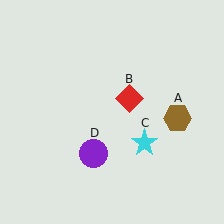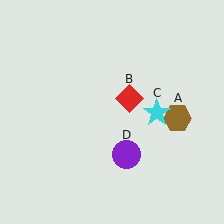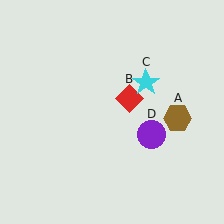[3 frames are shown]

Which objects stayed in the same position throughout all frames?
Brown hexagon (object A) and red diamond (object B) remained stationary.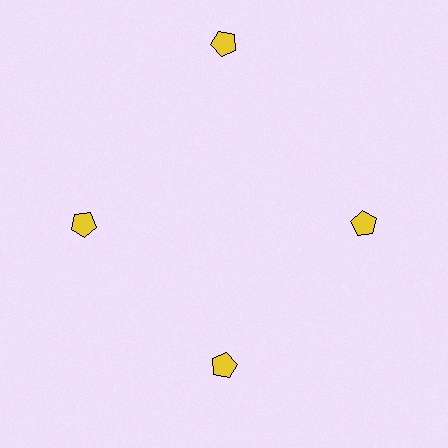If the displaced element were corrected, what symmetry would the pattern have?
It would have 4-fold rotational symmetry — the pattern would map onto itself every 90 degrees.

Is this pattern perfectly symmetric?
No. The 4 yellow pentagons are arranged in a ring, but one element near the 12 o'clock position is pushed outward from the center, breaking the 4-fold rotational symmetry.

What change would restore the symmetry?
The symmetry would be restored by moving it inward, back onto the ring so that all 4 pentagons sit at equal angles and equal distance from the center.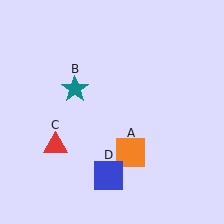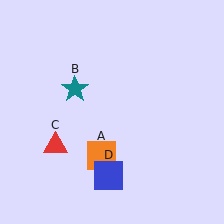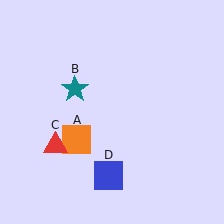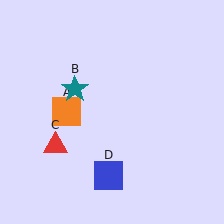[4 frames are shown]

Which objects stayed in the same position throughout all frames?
Teal star (object B) and red triangle (object C) and blue square (object D) remained stationary.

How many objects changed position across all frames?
1 object changed position: orange square (object A).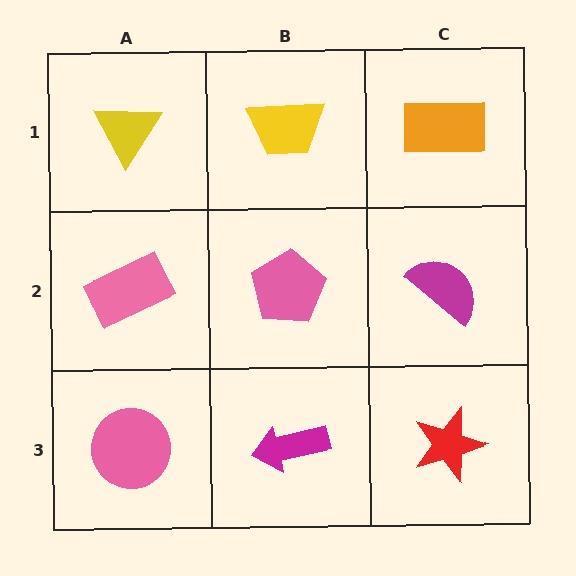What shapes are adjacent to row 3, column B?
A pink pentagon (row 2, column B), a pink circle (row 3, column A), a red star (row 3, column C).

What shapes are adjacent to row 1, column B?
A pink pentagon (row 2, column B), a yellow triangle (row 1, column A), an orange rectangle (row 1, column C).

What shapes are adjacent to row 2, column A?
A yellow triangle (row 1, column A), a pink circle (row 3, column A), a pink pentagon (row 2, column B).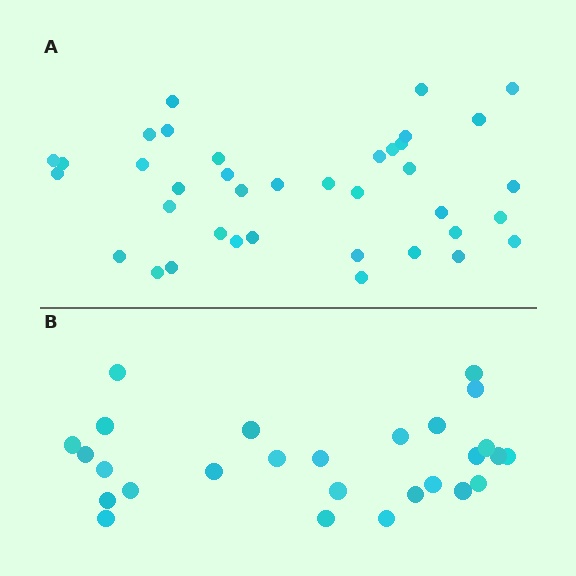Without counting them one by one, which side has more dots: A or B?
Region A (the top region) has more dots.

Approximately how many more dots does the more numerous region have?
Region A has roughly 12 or so more dots than region B.